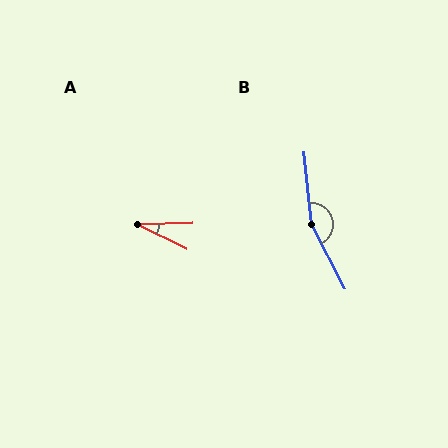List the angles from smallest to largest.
A (27°), B (158°).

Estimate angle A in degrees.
Approximately 27 degrees.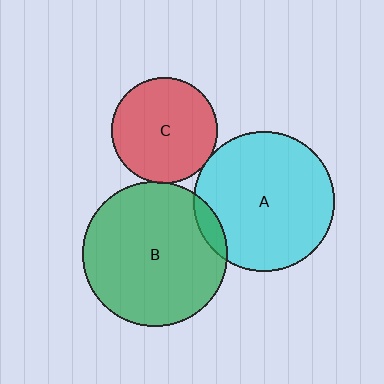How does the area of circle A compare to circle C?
Approximately 1.8 times.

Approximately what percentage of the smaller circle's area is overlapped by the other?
Approximately 5%.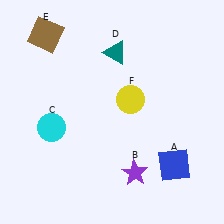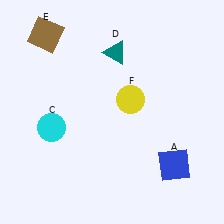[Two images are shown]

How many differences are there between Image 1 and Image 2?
There is 1 difference between the two images.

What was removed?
The purple star (B) was removed in Image 2.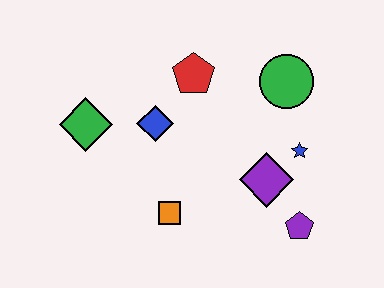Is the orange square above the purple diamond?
No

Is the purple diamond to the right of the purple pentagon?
No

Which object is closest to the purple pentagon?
The purple diamond is closest to the purple pentagon.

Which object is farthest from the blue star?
The green diamond is farthest from the blue star.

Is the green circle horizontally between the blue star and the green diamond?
Yes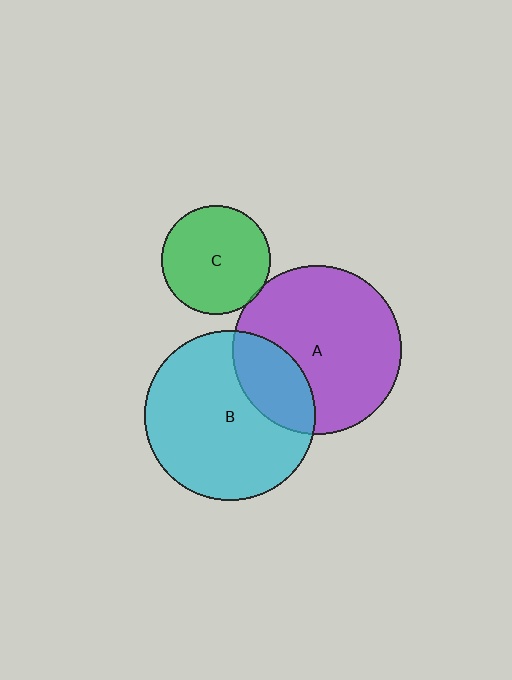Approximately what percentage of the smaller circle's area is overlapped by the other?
Approximately 5%.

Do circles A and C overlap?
Yes.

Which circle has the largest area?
Circle B (cyan).